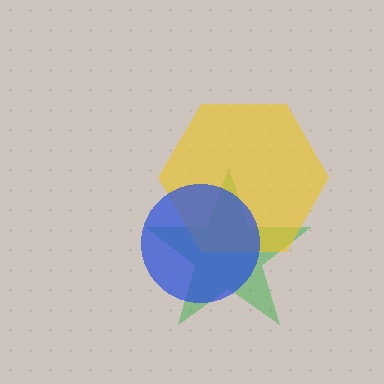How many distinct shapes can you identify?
There are 3 distinct shapes: a green star, a yellow hexagon, a blue circle.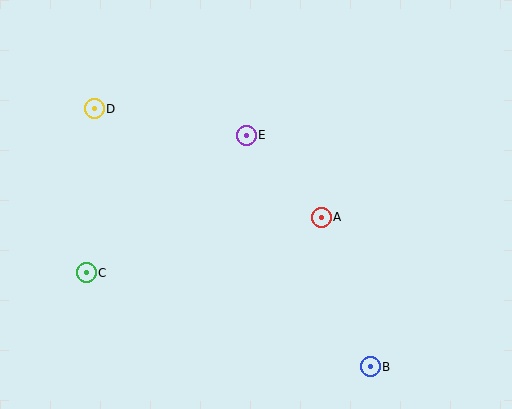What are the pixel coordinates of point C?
Point C is at (86, 273).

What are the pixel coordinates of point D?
Point D is at (94, 109).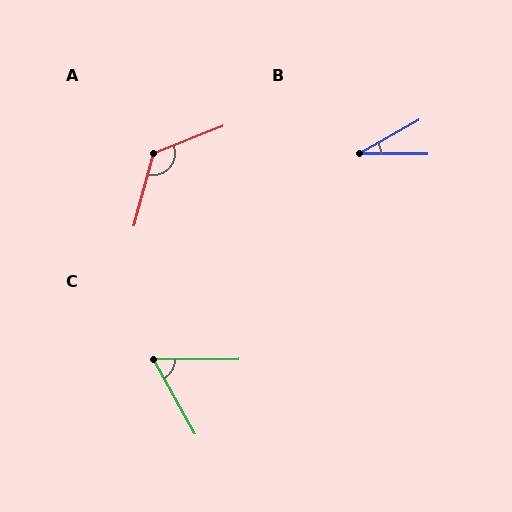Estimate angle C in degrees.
Approximately 61 degrees.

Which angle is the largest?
A, at approximately 127 degrees.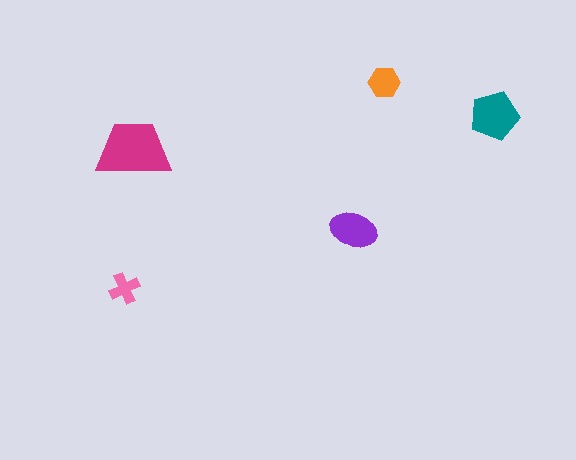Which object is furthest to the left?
The pink cross is leftmost.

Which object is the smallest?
The pink cross.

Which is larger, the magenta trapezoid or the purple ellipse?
The magenta trapezoid.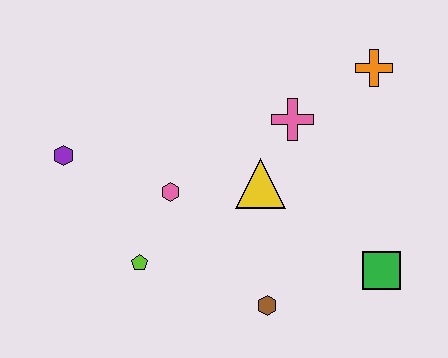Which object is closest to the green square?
The brown hexagon is closest to the green square.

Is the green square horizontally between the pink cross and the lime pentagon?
No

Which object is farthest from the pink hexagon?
The orange cross is farthest from the pink hexagon.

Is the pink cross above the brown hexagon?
Yes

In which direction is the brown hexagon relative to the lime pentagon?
The brown hexagon is to the right of the lime pentagon.